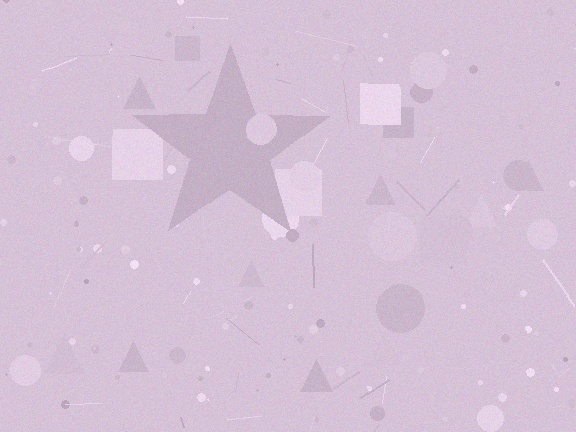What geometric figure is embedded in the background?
A star is embedded in the background.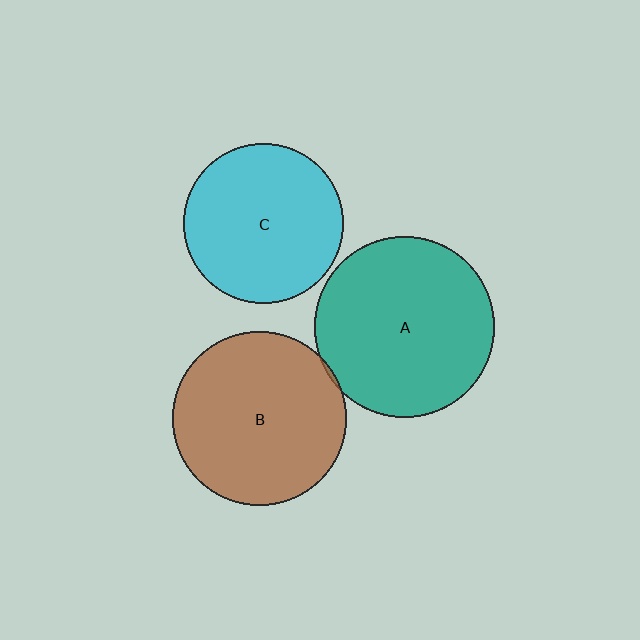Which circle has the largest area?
Circle A (teal).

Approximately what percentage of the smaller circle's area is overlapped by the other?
Approximately 5%.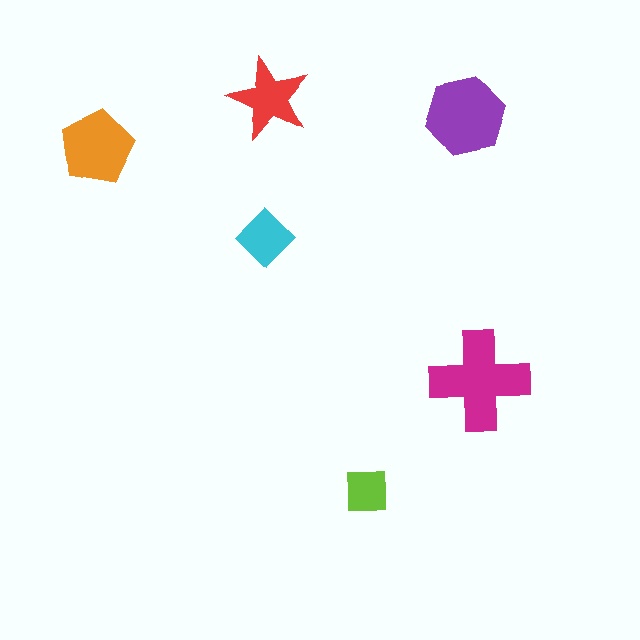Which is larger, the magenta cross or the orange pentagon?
The magenta cross.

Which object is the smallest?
The lime square.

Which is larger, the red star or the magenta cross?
The magenta cross.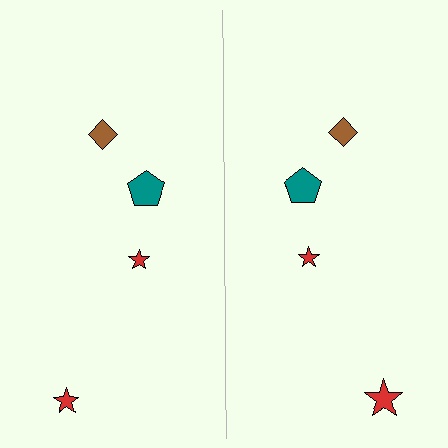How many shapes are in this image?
There are 8 shapes in this image.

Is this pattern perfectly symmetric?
No, the pattern is not perfectly symmetric. The red star on the right side has a different size than its mirror counterpart.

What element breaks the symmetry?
The red star on the right side has a different size than its mirror counterpart.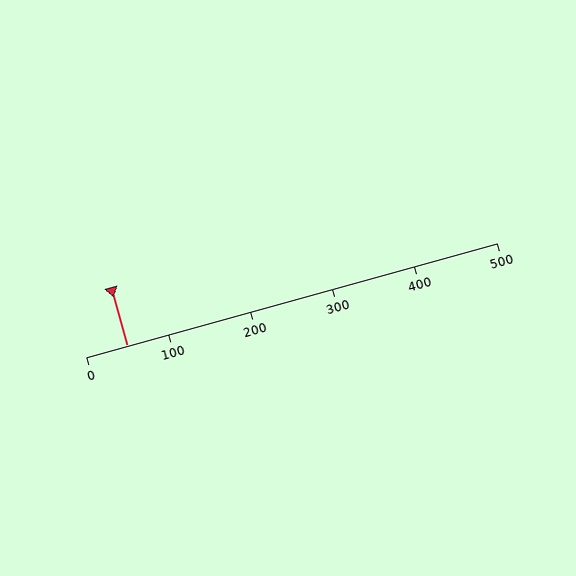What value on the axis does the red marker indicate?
The marker indicates approximately 50.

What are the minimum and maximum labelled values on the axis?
The axis runs from 0 to 500.